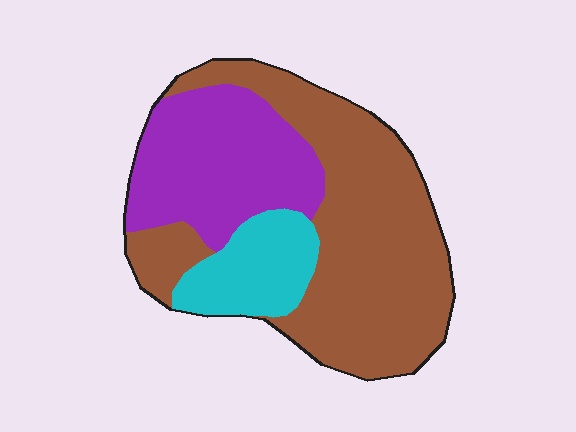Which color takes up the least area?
Cyan, at roughly 15%.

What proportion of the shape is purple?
Purple covers about 30% of the shape.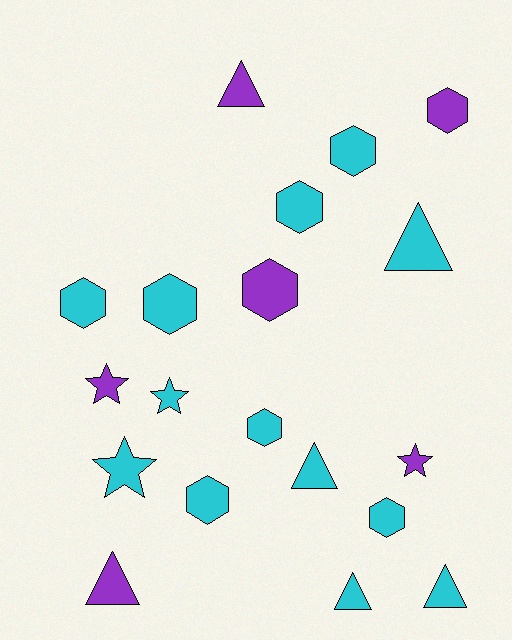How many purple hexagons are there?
There are 2 purple hexagons.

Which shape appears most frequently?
Hexagon, with 9 objects.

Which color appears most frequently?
Cyan, with 13 objects.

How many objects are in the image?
There are 19 objects.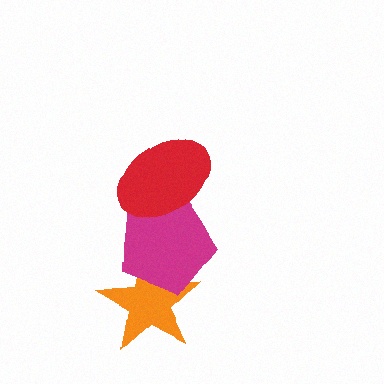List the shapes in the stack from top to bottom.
From top to bottom: the red ellipse, the magenta pentagon, the orange star.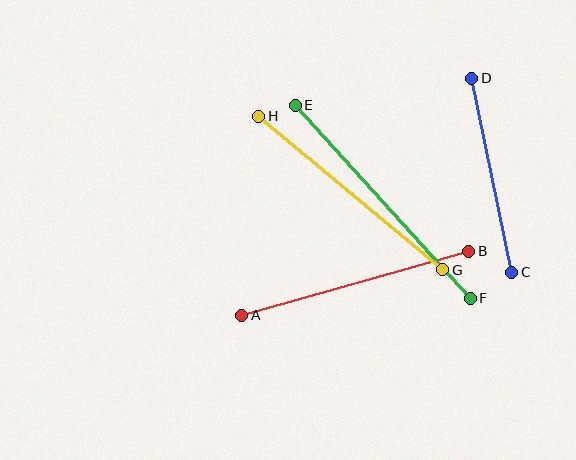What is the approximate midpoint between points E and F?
The midpoint is at approximately (383, 202) pixels.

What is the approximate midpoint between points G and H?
The midpoint is at approximately (351, 193) pixels.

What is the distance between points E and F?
The distance is approximately 260 pixels.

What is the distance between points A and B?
The distance is approximately 236 pixels.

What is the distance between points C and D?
The distance is approximately 198 pixels.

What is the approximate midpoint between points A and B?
The midpoint is at approximately (355, 283) pixels.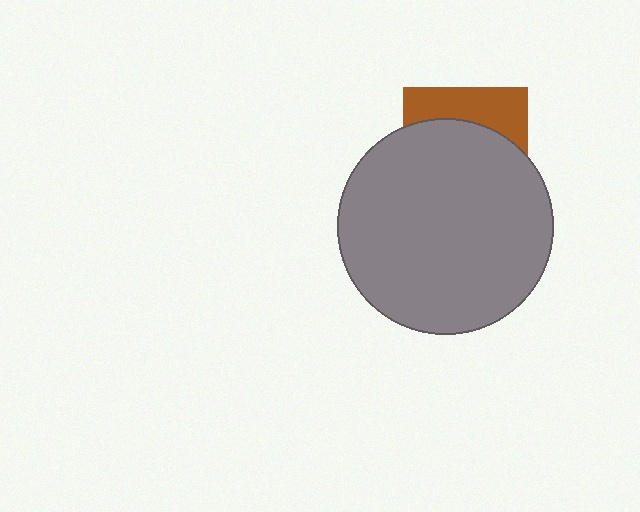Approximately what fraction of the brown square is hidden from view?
Roughly 69% of the brown square is hidden behind the gray circle.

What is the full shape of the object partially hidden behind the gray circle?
The partially hidden object is a brown square.